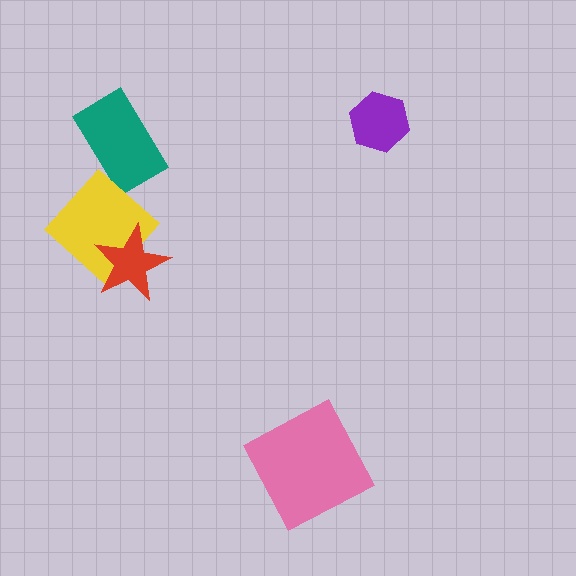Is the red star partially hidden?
No, no other shape covers it.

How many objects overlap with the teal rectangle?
0 objects overlap with the teal rectangle.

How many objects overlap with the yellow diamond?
1 object overlaps with the yellow diamond.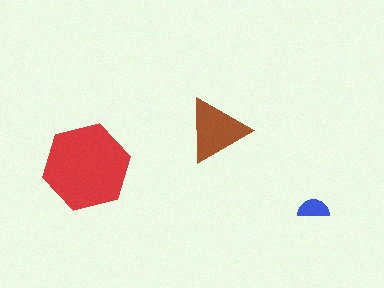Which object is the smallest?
The blue semicircle.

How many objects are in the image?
There are 3 objects in the image.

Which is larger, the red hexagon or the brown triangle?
The red hexagon.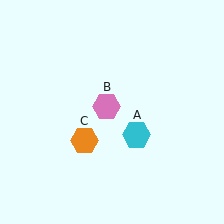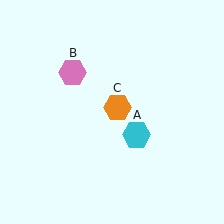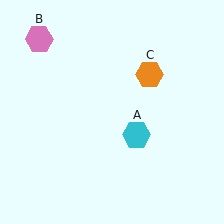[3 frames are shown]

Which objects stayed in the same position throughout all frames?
Cyan hexagon (object A) remained stationary.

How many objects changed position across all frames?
2 objects changed position: pink hexagon (object B), orange hexagon (object C).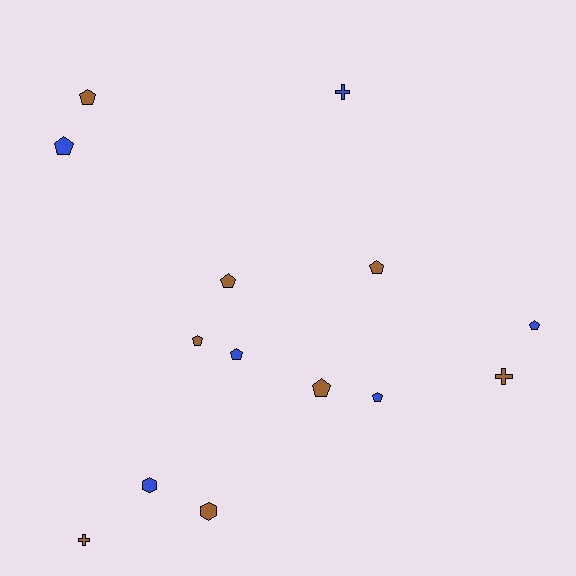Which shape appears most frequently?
Pentagon, with 9 objects.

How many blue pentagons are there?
There are 4 blue pentagons.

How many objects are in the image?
There are 14 objects.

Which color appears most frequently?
Brown, with 8 objects.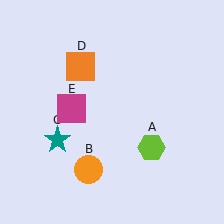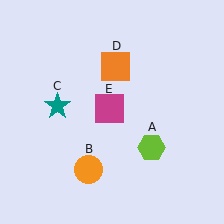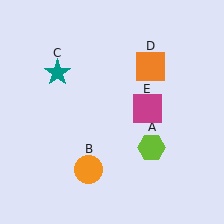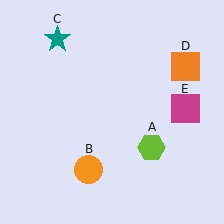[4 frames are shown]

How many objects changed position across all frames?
3 objects changed position: teal star (object C), orange square (object D), magenta square (object E).